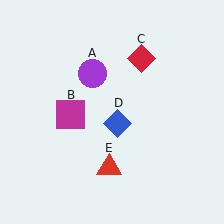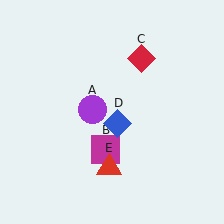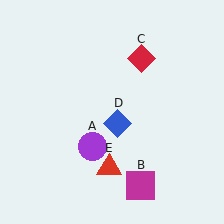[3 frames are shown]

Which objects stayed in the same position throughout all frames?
Red diamond (object C) and blue diamond (object D) and red triangle (object E) remained stationary.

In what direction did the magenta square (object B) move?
The magenta square (object B) moved down and to the right.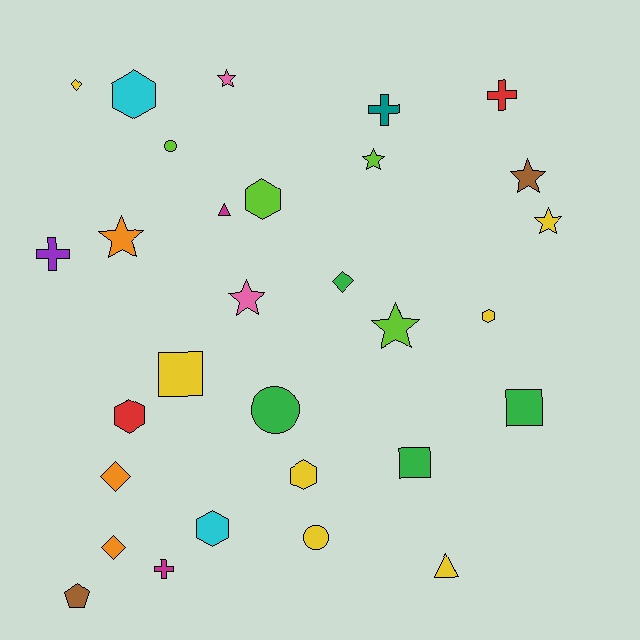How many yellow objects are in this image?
There are 7 yellow objects.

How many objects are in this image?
There are 30 objects.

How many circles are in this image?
There are 3 circles.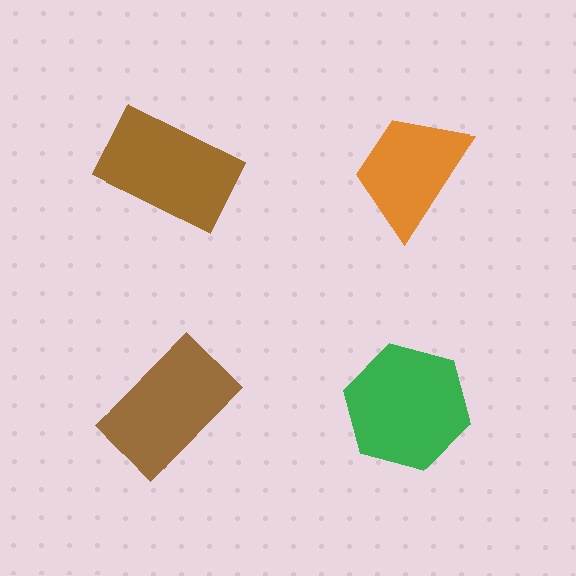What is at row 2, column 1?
A brown rectangle.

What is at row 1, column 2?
An orange trapezoid.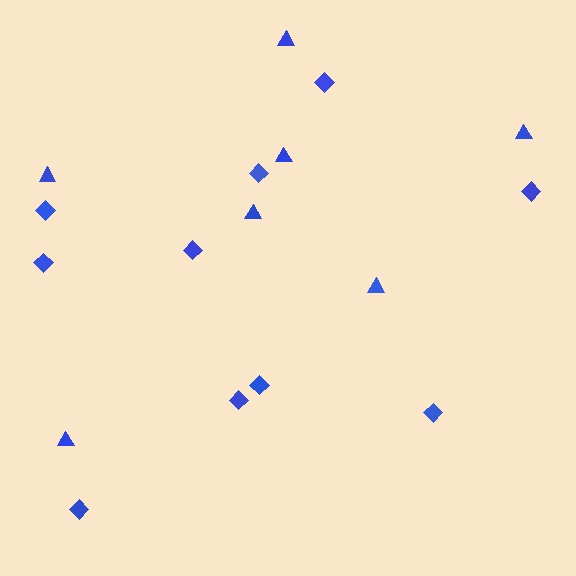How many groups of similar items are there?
There are 2 groups: one group of triangles (7) and one group of diamonds (10).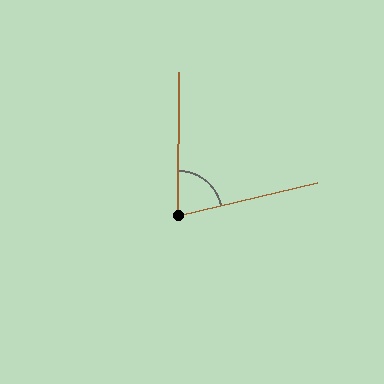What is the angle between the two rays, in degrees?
Approximately 76 degrees.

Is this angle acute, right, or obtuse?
It is acute.